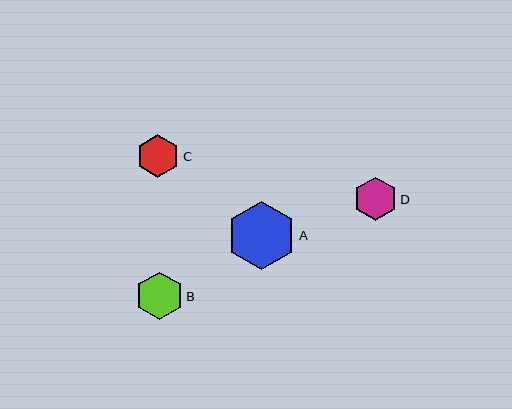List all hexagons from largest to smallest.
From largest to smallest: A, B, C, D.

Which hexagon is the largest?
Hexagon A is the largest with a size of approximately 69 pixels.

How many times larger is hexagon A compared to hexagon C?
Hexagon A is approximately 1.6 times the size of hexagon C.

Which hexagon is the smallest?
Hexagon D is the smallest with a size of approximately 43 pixels.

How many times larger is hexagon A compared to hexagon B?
Hexagon A is approximately 1.5 times the size of hexagon B.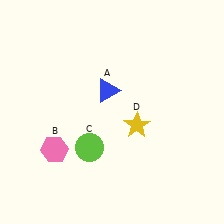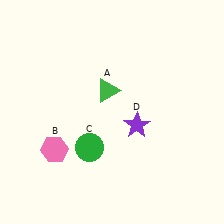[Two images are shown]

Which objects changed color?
A changed from blue to green. C changed from lime to green. D changed from yellow to purple.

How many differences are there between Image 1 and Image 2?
There are 3 differences between the two images.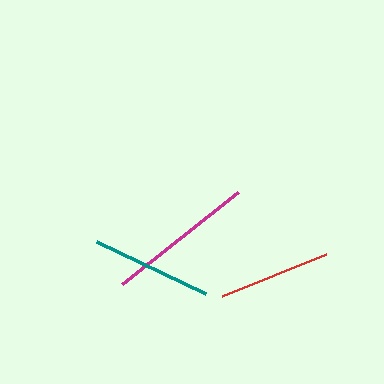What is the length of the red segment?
The red segment is approximately 112 pixels long.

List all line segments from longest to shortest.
From longest to shortest: magenta, teal, red.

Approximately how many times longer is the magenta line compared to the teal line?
The magenta line is approximately 1.2 times the length of the teal line.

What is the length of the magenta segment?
The magenta segment is approximately 148 pixels long.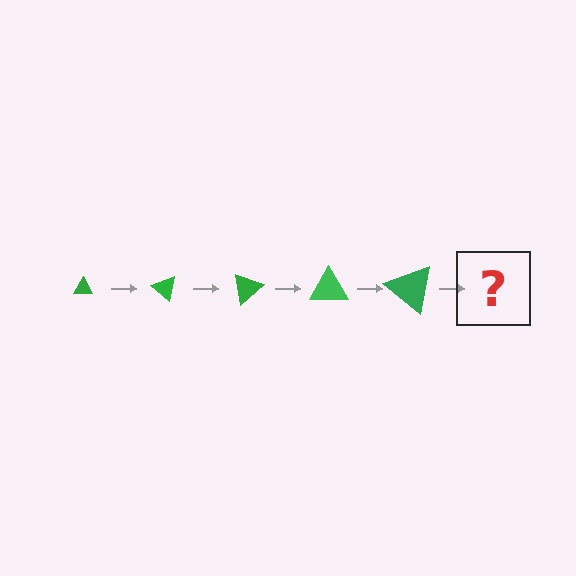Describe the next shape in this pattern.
It should be a triangle, larger than the previous one and rotated 200 degrees from the start.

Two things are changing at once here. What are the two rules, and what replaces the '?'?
The two rules are that the triangle grows larger each step and it rotates 40 degrees each step. The '?' should be a triangle, larger than the previous one and rotated 200 degrees from the start.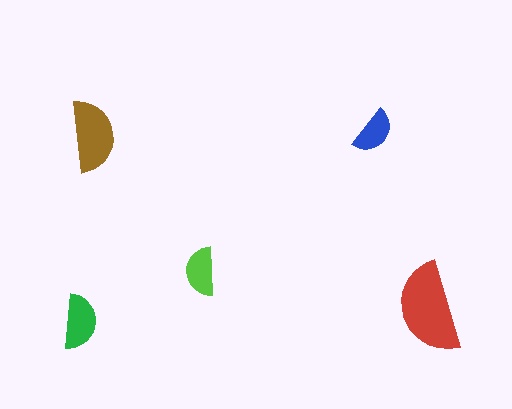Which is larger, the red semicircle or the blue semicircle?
The red one.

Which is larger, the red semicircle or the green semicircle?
The red one.